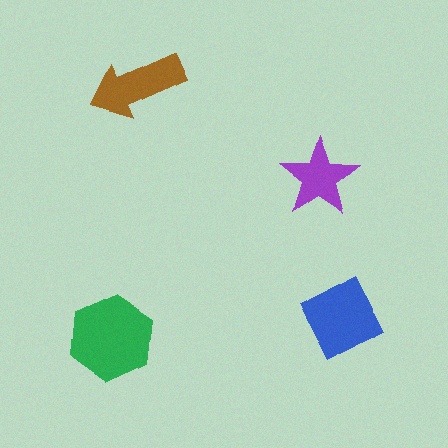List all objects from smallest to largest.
The purple star, the brown arrow, the blue diamond, the green hexagon.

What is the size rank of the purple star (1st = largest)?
4th.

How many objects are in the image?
There are 4 objects in the image.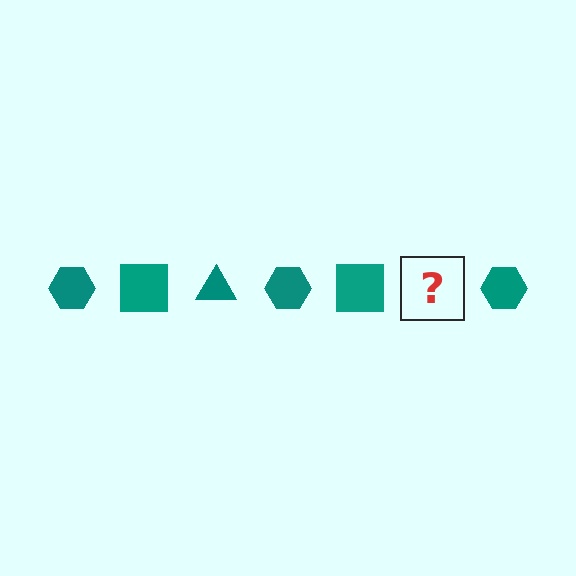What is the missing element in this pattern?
The missing element is a teal triangle.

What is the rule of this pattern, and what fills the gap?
The rule is that the pattern cycles through hexagon, square, triangle shapes in teal. The gap should be filled with a teal triangle.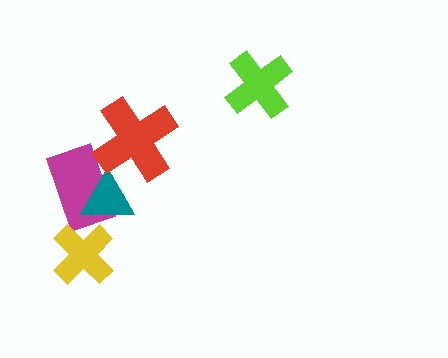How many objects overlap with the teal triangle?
2 objects overlap with the teal triangle.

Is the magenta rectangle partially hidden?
Yes, it is partially covered by another shape.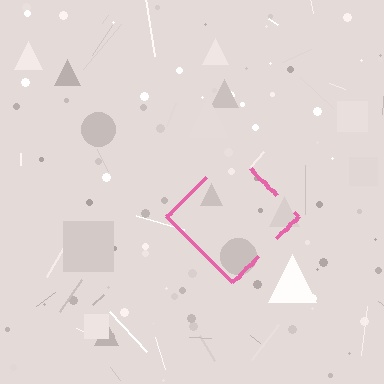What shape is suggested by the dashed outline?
The dashed outline suggests a diamond.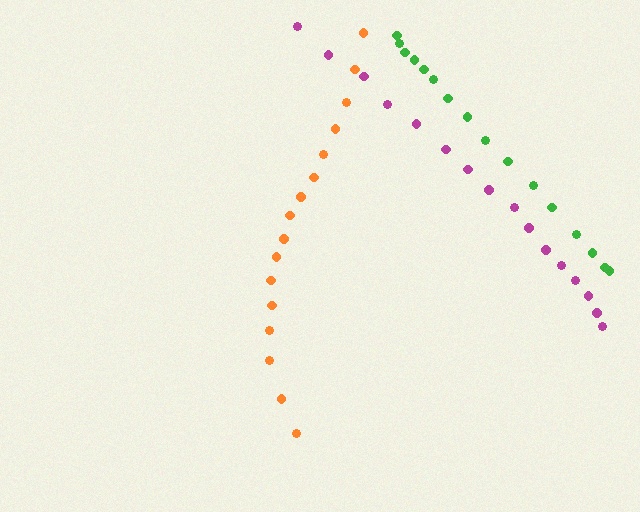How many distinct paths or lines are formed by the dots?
There are 3 distinct paths.